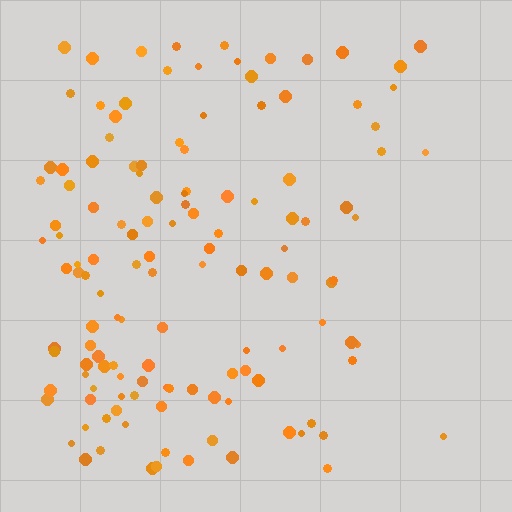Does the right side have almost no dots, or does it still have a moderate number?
Still a moderate number, just noticeably fewer than the left.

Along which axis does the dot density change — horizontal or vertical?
Horizontal.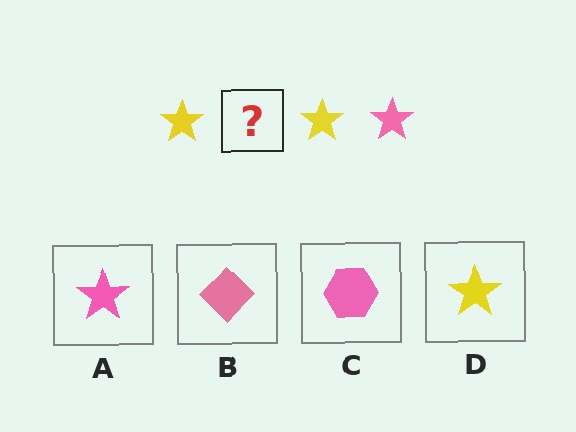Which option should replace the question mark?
Option A.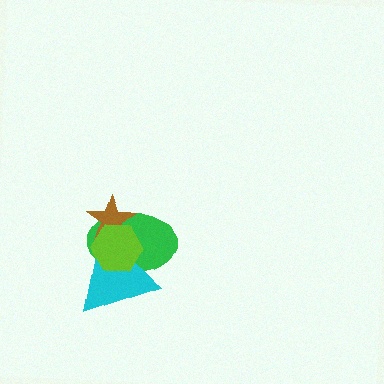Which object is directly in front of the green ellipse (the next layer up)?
The brown star is directly in front of the green ellipse.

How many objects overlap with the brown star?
3 objects overlap with the brown star.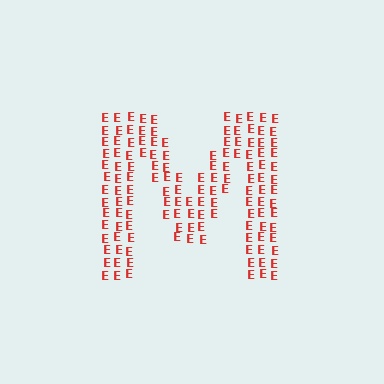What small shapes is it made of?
It is made of small letter E's.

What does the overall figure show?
The overall figure shows the letter M.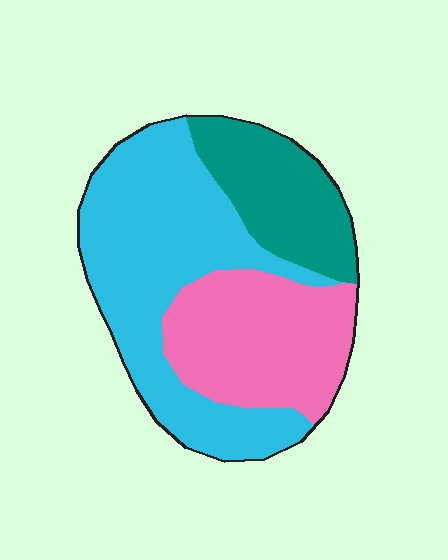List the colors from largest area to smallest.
From largest to smallest: cyan, pink, teal.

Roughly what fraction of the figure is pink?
Pink takes up about one third (1/3) of the figure.